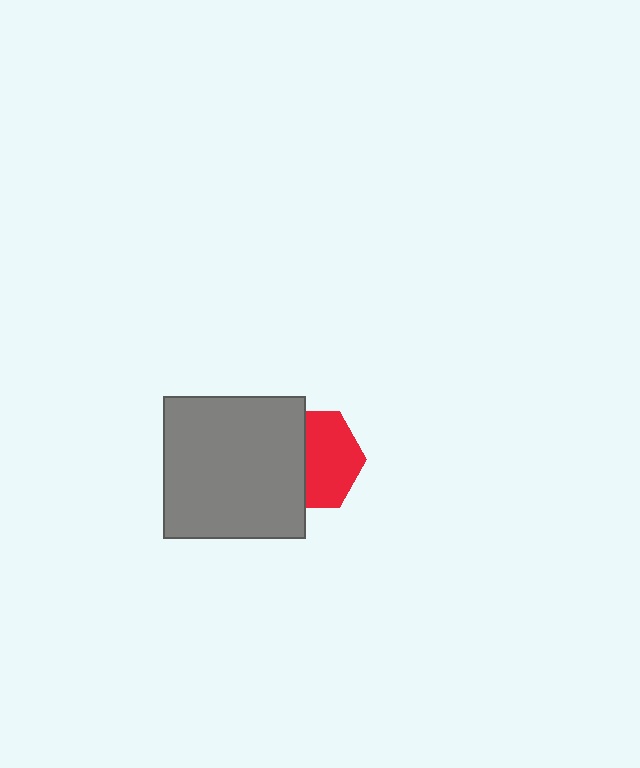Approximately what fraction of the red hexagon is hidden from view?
Roughly 43% of the red hexagon is hidden behind the gray square.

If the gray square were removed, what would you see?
You would see the complete red hexagon.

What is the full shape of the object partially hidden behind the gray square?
The partially hidden object is a red hexagon.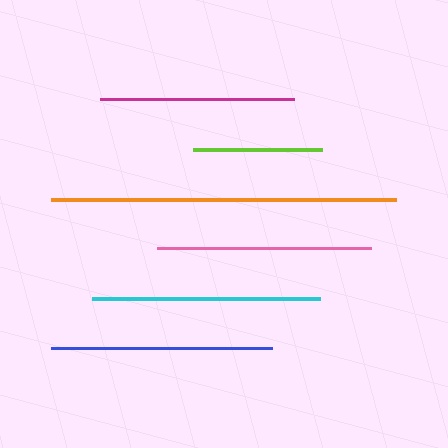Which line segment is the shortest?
The lime line is the shortest at approximately 130 pixels.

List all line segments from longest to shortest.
From longest to shortest: orange, cyan, blue, pink, magenta, lime.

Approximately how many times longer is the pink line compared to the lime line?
The pink line is approximately 1.7 times the length of the lime line.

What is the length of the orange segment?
The orange segment is approximately 345 pixels long.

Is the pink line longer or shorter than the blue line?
The blue line is longer than the pink line.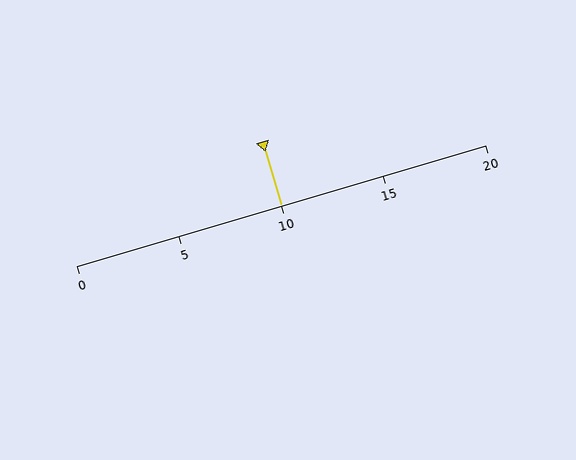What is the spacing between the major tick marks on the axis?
The major ticks are spaced 5 apart.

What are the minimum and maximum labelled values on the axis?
The axis runs from 0 to 20.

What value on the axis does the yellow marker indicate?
The marker indicates approximately 10.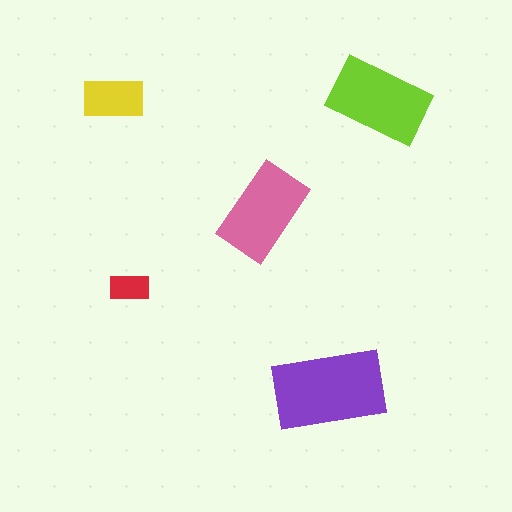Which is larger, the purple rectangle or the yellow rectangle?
The purple one.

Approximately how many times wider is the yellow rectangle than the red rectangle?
About 1.5 times wider.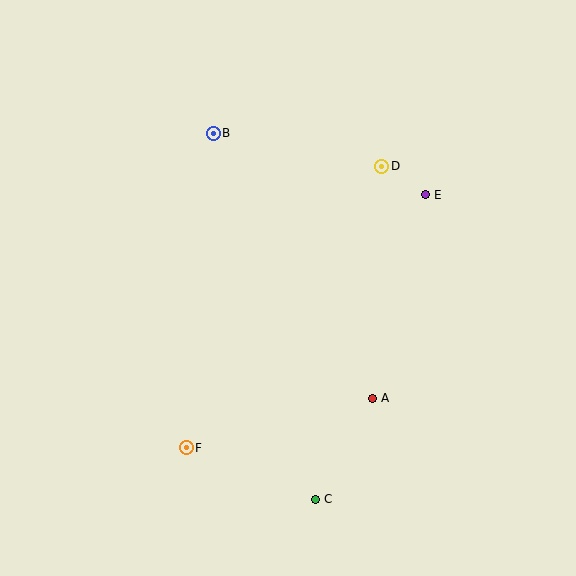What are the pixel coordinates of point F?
Point F is at (186, 448).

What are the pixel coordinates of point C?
Point C is at (315, 499).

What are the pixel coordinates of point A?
Point A is at (372, 398).